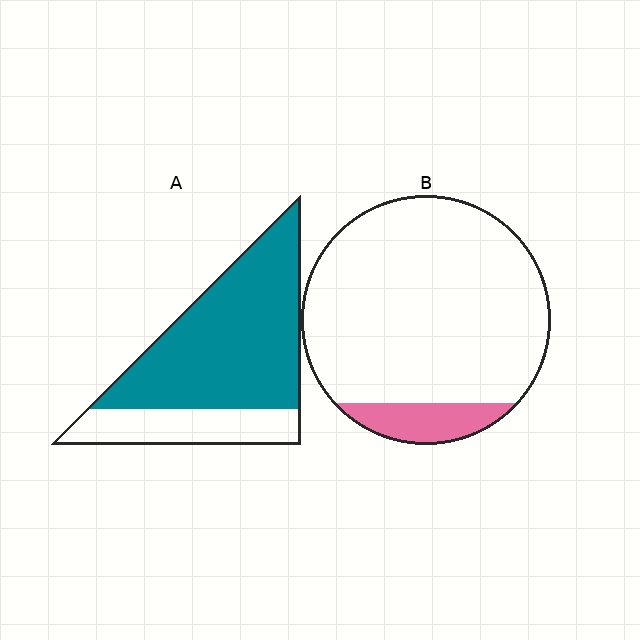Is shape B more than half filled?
No.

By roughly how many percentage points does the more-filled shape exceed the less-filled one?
By roughly 60 percentage points (A over B).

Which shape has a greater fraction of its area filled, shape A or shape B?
Shape A.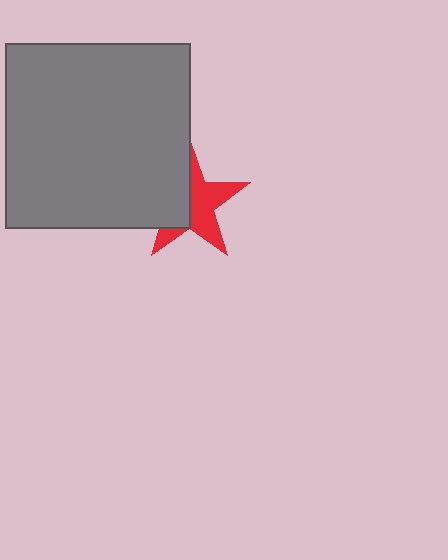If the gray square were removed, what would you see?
You would see the complete red star.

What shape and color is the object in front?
The object in front is a gray square.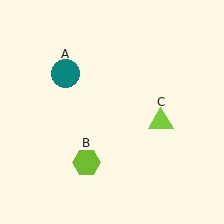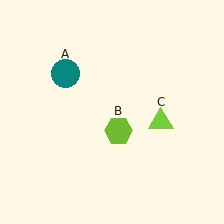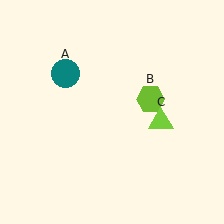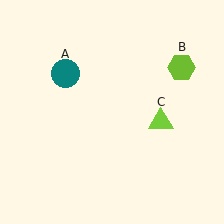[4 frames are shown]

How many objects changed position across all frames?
1 object changed position: lime hexagon (object B).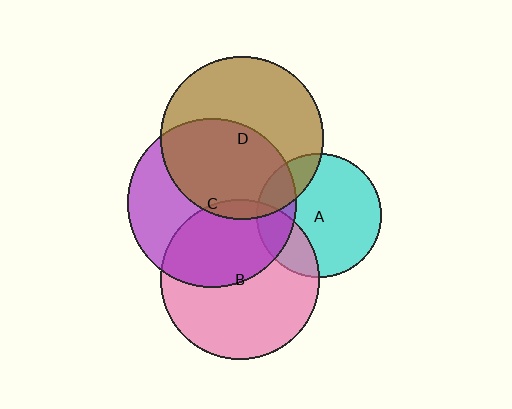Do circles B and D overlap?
Yes.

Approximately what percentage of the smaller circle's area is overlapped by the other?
Approximately 5%.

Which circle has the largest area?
Circle C (purple).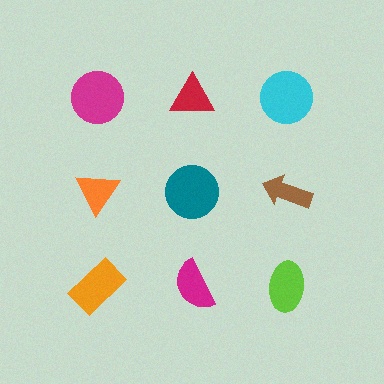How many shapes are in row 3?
3 shapes.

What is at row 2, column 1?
An orange triangle.